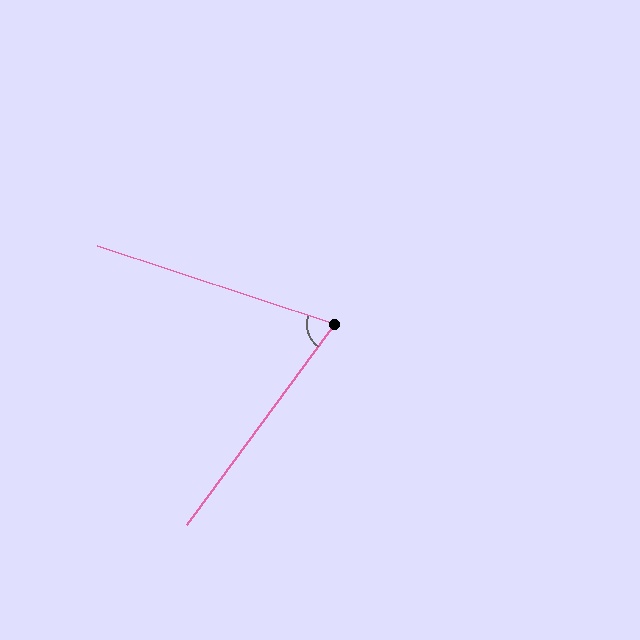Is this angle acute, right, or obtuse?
It is acute.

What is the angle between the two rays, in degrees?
Approximately 72 degrees.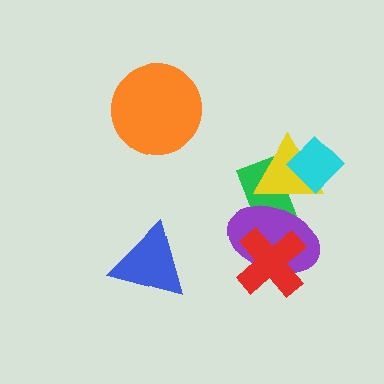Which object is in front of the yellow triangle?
The cyan diamond is in front of the yellow triangle.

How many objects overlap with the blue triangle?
0 objects overlap with the blue triangle.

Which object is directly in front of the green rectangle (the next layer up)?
The purple ellipse is directly in front of the green rectangle.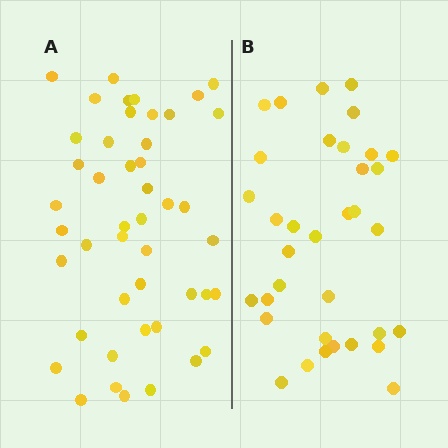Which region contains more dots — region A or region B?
Region A (the left region) has more dots.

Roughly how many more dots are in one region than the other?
Region A has roughly 12 or so more dots than region B.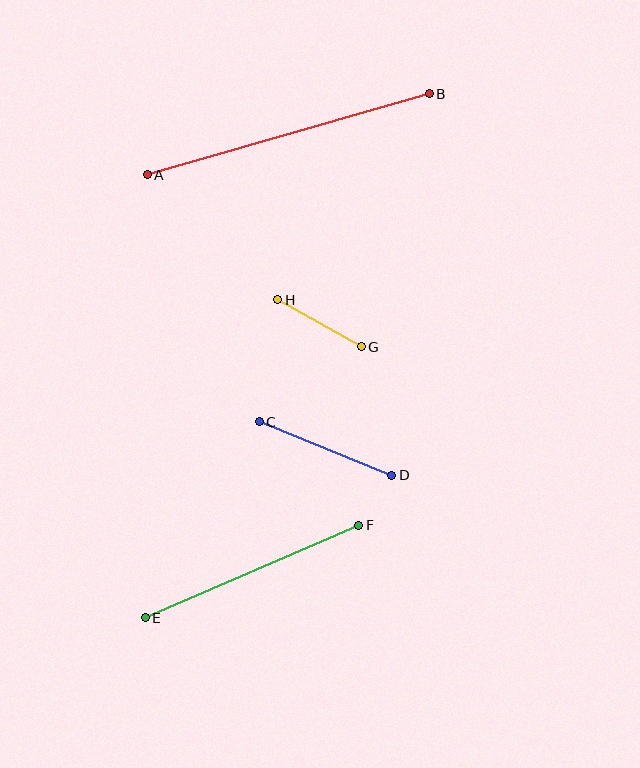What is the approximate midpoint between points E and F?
The midpoint is at approximately (252, 572) pixels.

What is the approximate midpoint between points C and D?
The midpoint is at approximately (326, 448) pixels.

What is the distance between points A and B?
The distance is approximately 294 pixels.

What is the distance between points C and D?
The distance is approximately 143 pixels.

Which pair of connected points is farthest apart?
Points A and B are farthest apart.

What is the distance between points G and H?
The distance is approximately 96 pixels.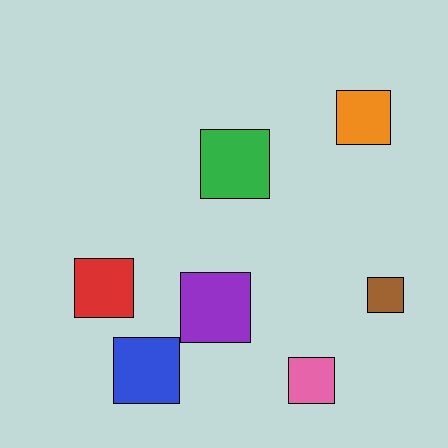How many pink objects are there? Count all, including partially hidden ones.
There is 1 pink object.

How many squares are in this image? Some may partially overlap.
There are 7 squares.